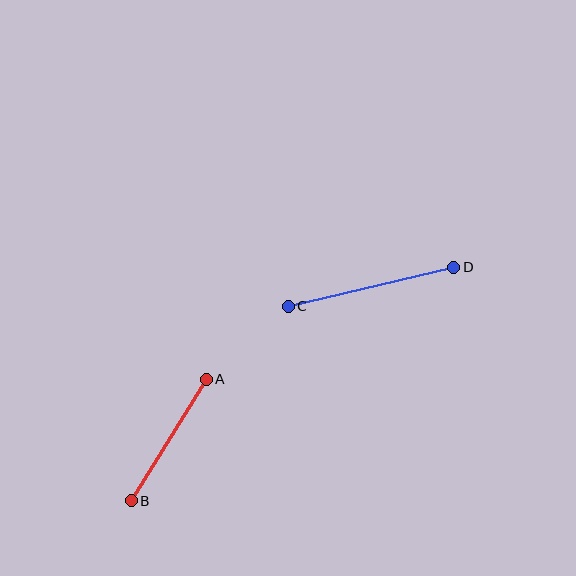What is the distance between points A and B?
The distance is approximately 143 pixels.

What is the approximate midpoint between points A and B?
The midpoint is at approximately (169, 440) pixels.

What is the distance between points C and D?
The distance is approximately 170 pixels.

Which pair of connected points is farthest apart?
Points C and D are farthest apart.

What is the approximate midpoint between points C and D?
The midpoint is at approximately (371, 287) pixels.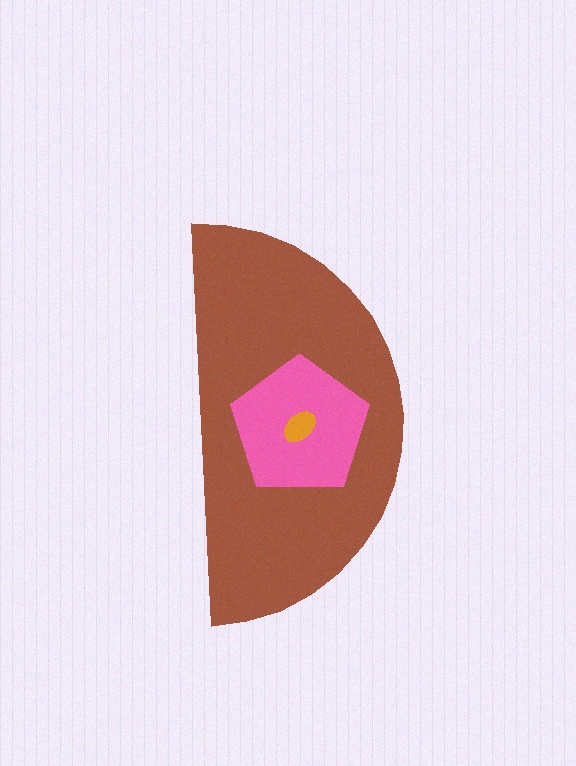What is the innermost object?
The orange ellipse.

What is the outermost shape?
The brown semicircle.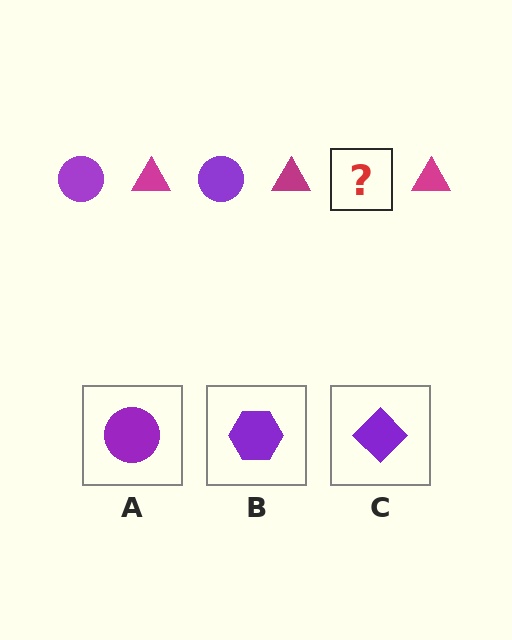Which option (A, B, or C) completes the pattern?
A.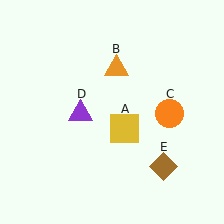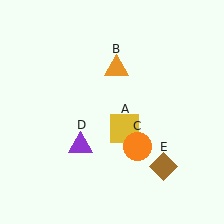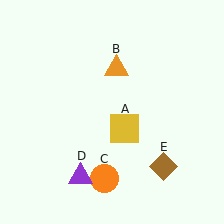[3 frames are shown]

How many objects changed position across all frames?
2 objects changed position: orange circle (object C), purple triangle (object D).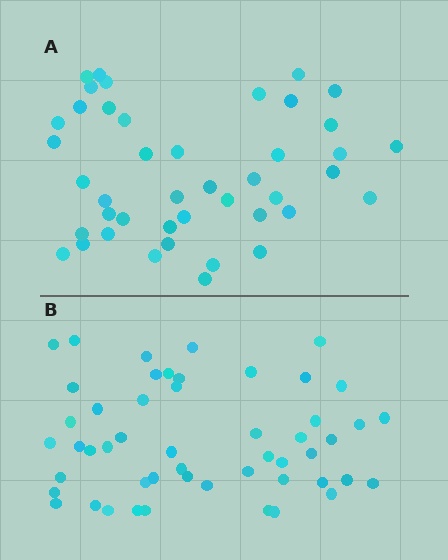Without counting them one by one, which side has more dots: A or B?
Region B (the bottom region) has more dots.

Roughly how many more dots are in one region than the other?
Region B has roughly 8 or so more dots than region A.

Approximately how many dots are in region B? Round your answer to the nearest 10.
About 50 dots. (The exact count is 51, which rounds to 50.)